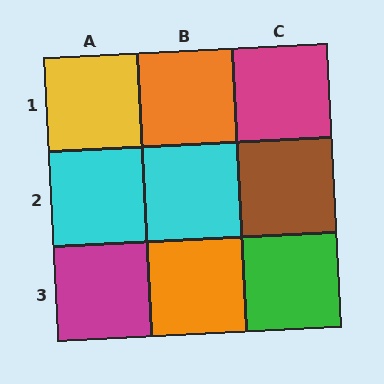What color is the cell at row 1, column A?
Yellow.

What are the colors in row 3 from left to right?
Magenta, orange, green.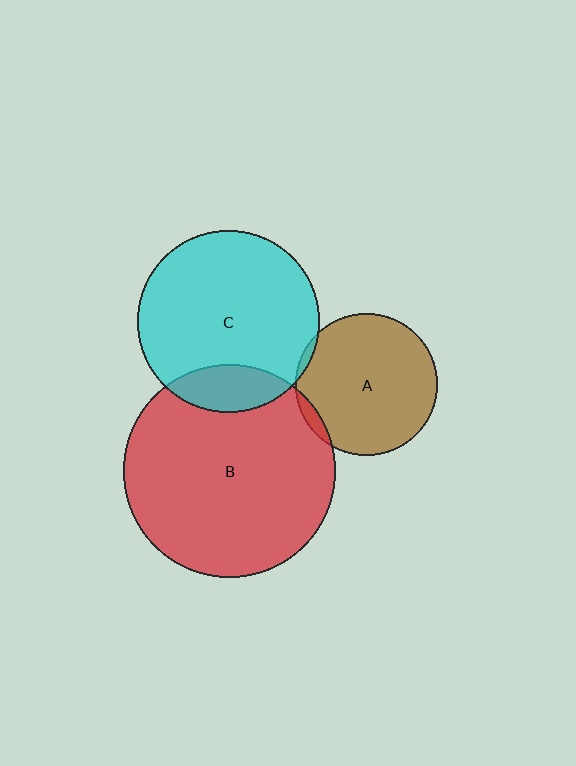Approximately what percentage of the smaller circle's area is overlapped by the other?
Approximately 5%.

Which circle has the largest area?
Circle B (red).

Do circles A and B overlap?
Yes.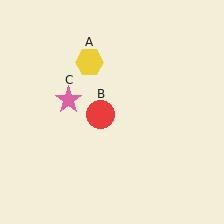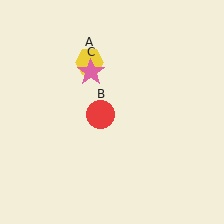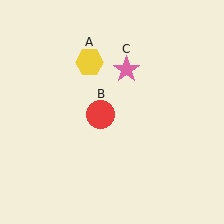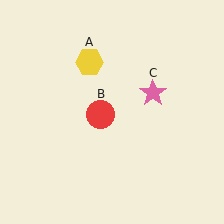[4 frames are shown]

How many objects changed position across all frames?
1 object changed position: pink star (object C).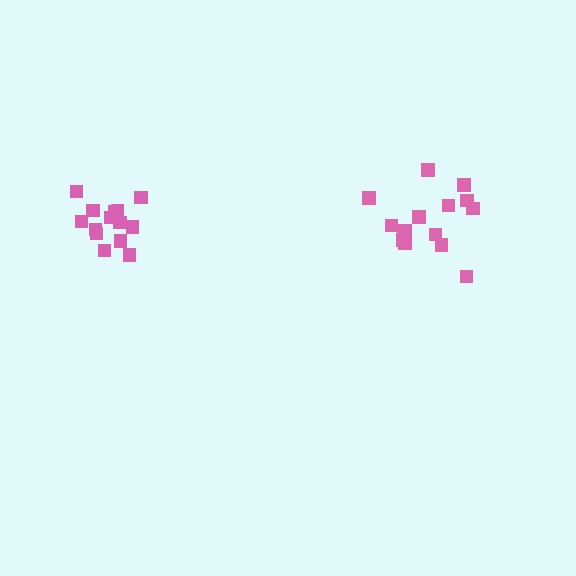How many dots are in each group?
Group 1: 14 dots, Group 2: 16 dots (30 total).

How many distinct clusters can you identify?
There are 2 distinct clusters.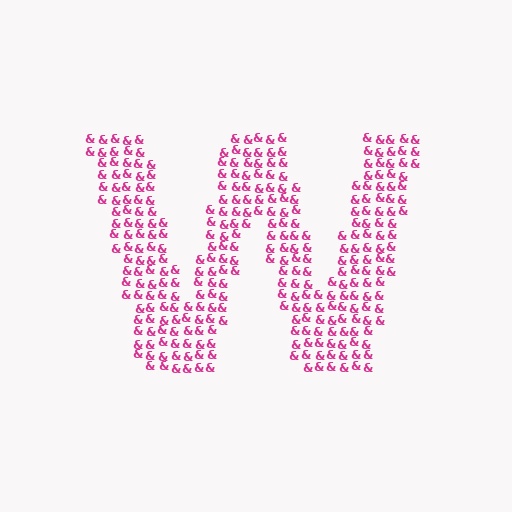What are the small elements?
The small elements are ampersands.